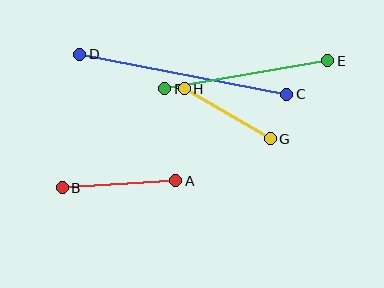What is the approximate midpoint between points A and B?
The midpoint is at approximately (119, 184) pixels.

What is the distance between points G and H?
The distance is approximately 100 pixels.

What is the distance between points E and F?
The distance is approximately 166 pixels.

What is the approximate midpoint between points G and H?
The midpoint is at approximately (227, 114) pixels.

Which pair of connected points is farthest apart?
Points C and D are farthest apart.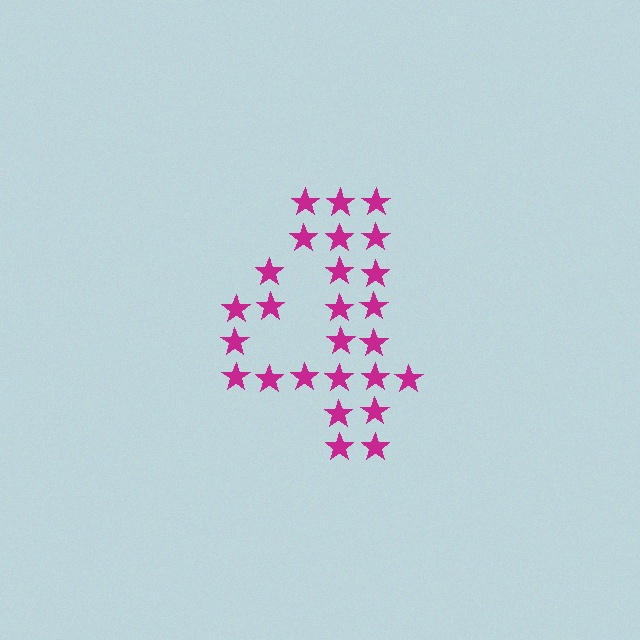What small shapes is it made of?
It is made of small stars.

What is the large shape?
The large shape is the digit 4.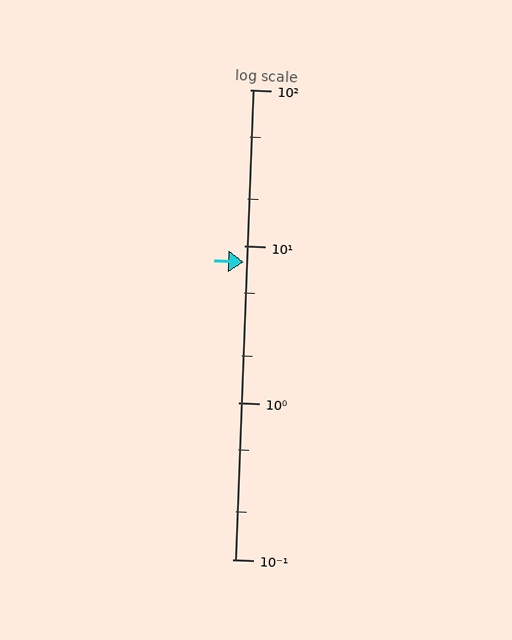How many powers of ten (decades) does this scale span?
The scale spans 3 decades, from 0.1 to 100.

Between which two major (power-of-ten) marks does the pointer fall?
The pointer is between 1 and 10.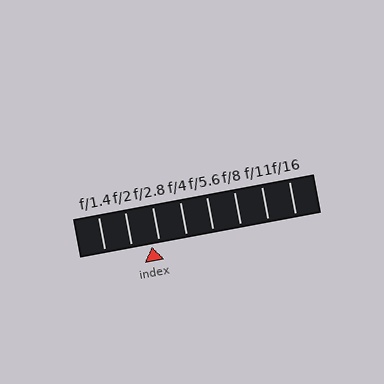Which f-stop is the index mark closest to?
The index mark is closest to f/2.8.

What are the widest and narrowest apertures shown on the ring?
The widest aperture shown is f/1.4 and the narrowest is f/16.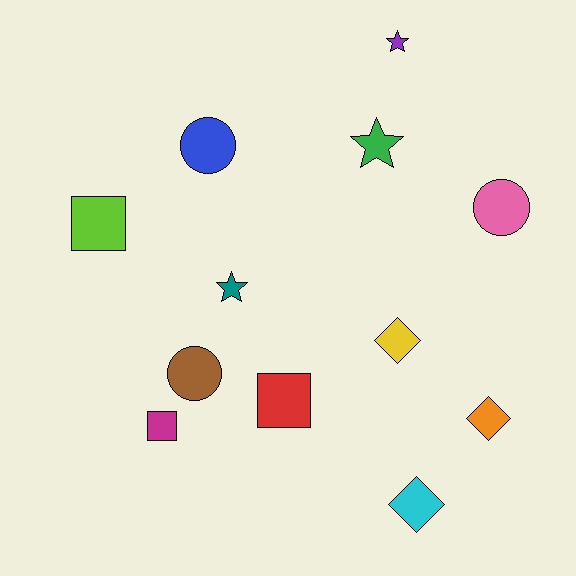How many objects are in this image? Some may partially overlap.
There are 12 objects.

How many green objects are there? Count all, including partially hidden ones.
There is 1 green object.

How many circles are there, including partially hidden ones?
There are 3 circles.